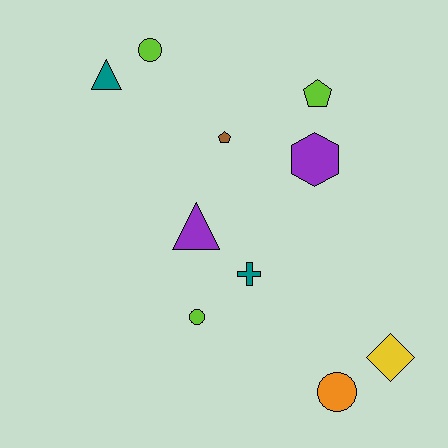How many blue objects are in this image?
There are no blue objects.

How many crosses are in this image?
There is 1 cross.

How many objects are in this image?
There are 10 objects.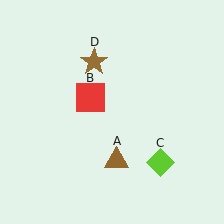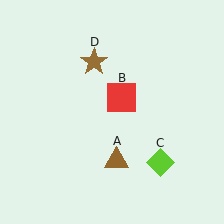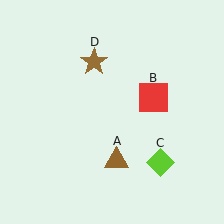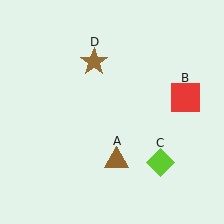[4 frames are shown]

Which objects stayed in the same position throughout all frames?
Brown triangle (object A) and lime diamond (object C) and brown star (object D) remained stationary.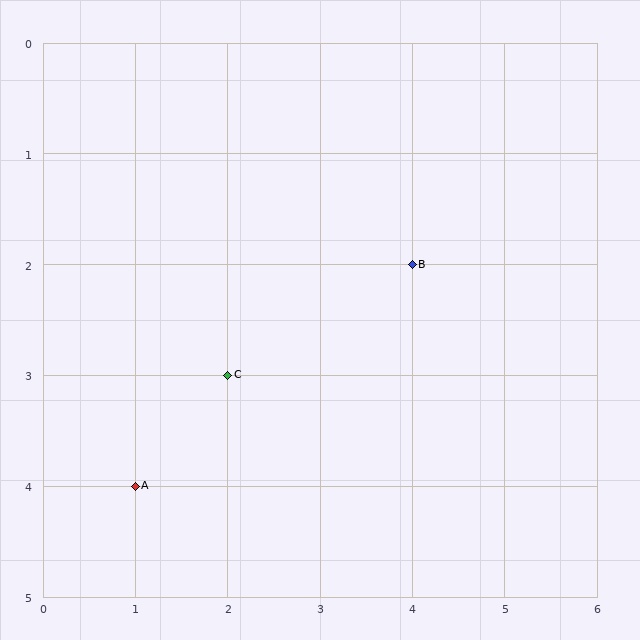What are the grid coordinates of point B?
Point B is at grid coordinates (4, 2).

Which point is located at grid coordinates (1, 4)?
Point A is at (1, 4).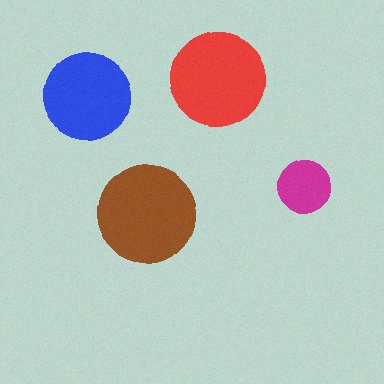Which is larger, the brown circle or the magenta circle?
The brown one.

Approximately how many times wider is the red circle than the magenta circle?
About 2 times wider.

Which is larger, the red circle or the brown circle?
The brown one.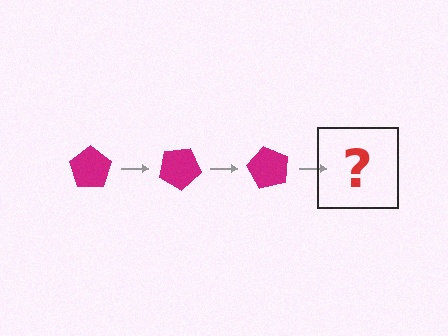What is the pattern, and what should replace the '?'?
The pattern is that the pentagon rotates 30 degrees each step. The '?' should be a magenta pentagon rotated 90 degrees.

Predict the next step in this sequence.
The next step is a magenta pentagon rotated 90 degrees.